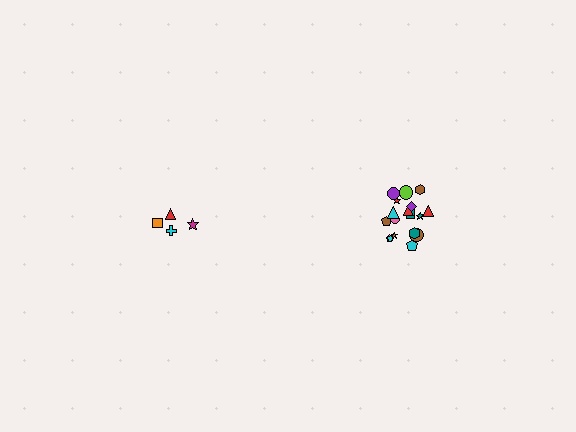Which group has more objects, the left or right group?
The right group.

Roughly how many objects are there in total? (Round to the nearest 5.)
Roughly 20 objects in total.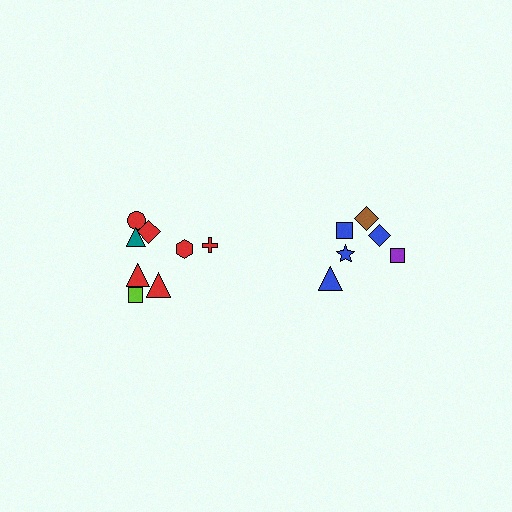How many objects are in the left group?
There are 8 objects.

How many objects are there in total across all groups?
There are 14 objects.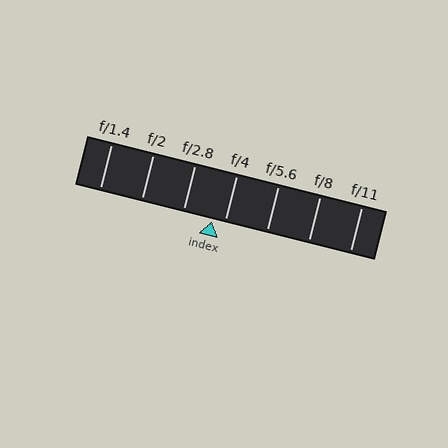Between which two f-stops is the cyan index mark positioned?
The index mark is between f/2.8 and f/4.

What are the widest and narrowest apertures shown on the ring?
The widest aperture shown is f/1.4 and the narrowest is f/11.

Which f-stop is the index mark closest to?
The index mark is closest to f/4.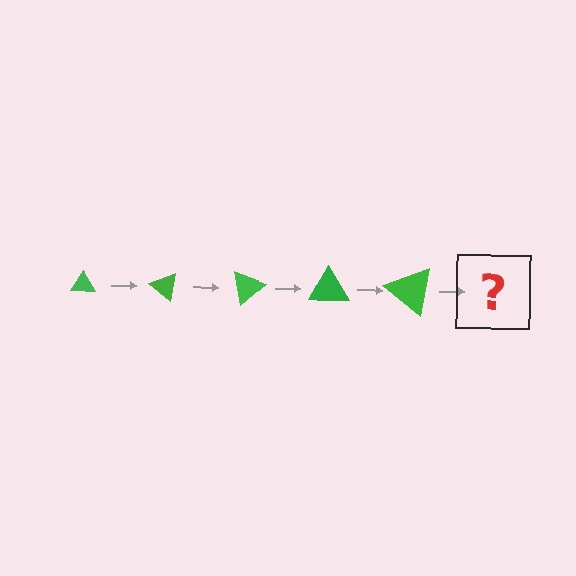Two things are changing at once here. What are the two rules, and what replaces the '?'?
The two rules are that the triangle grows larger each step and it rotates 40 degrees each step. The '?' should be a triangle, larger than the previous one and rotated 200 degrees from the start.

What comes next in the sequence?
The next element should be a triangle, larger than the previous one and rotated 200 degrees from the start.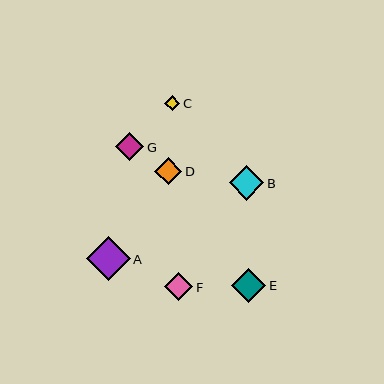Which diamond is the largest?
Diamond A is the largest with a size of approximately 44 pixels.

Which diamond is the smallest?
Diamond C is the smallest with a size of approximately 16 pixels.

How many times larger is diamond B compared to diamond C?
Diamond B is approximately 2.2 times the size of diamond C.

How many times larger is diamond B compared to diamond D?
Diamond B is approximately 1.3 times the size of diamond D.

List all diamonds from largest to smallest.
From largest to smallest: A, E, B, F, G, D, C.